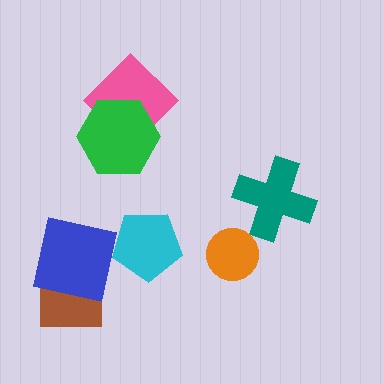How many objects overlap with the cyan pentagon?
0 objects overlap with the cyan pentagon.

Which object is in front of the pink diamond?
The green hexagon is in front of the pink diamond.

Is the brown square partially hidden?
Yes, it is partially covered by another shape.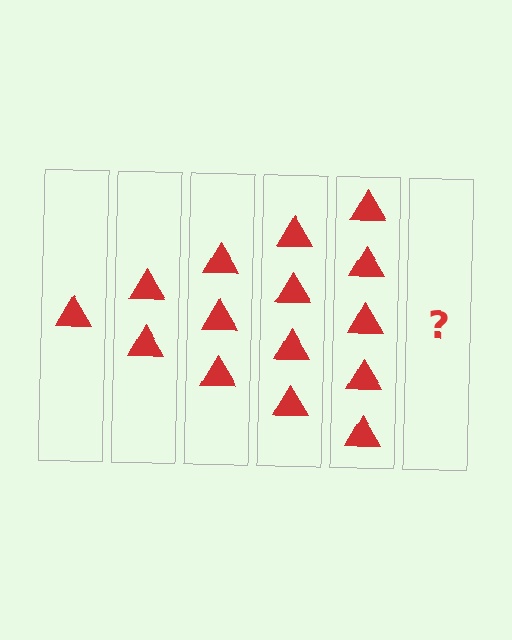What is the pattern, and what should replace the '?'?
The pattern is that each step adds one more triangle. The '?' should be 6 triangles.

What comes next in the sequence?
The next element should be 6 triangles.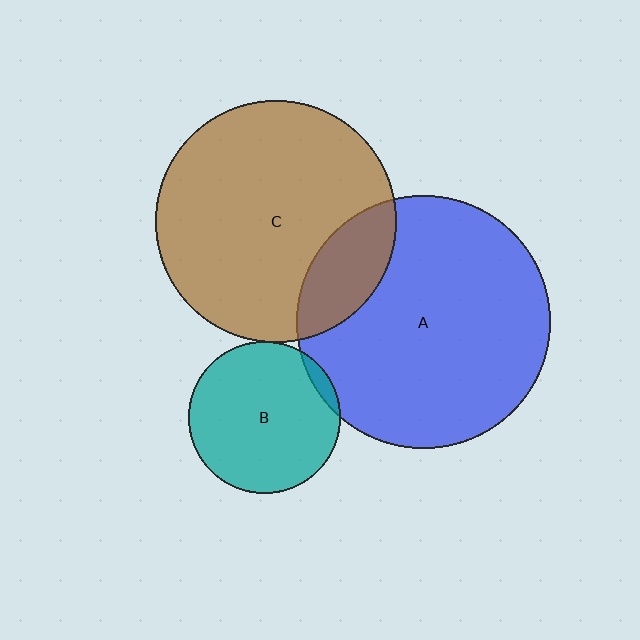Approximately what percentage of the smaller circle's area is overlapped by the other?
Approximately 5%.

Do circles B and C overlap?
Yes.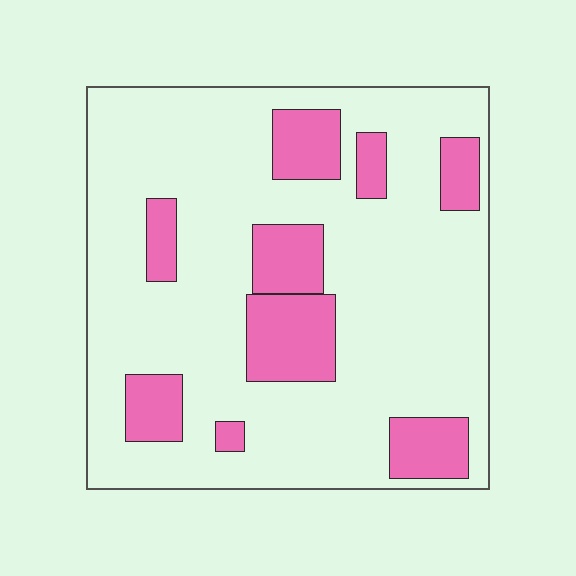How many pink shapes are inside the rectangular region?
9.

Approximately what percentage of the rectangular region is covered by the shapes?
Approximately 20%.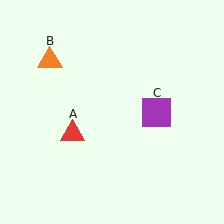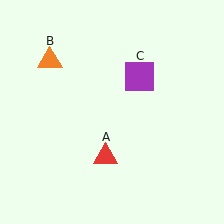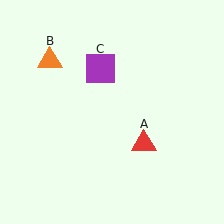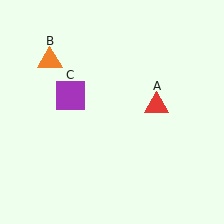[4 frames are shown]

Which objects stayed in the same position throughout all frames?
Orange triangle (object B) remained stationary.